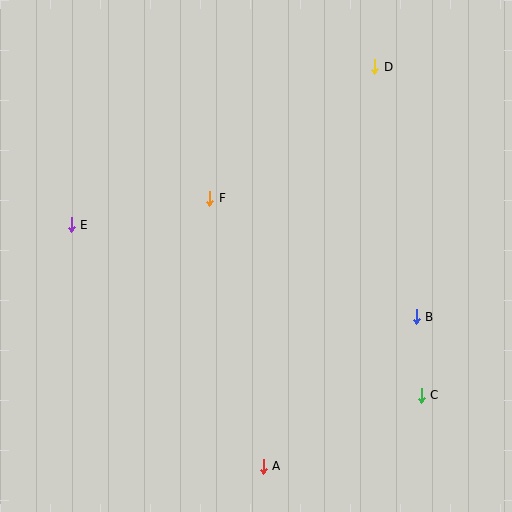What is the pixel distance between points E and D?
The distance between E and D is 342 pixels.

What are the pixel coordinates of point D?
Point D is at (375, 67).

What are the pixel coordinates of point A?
Point A is at (263, 466).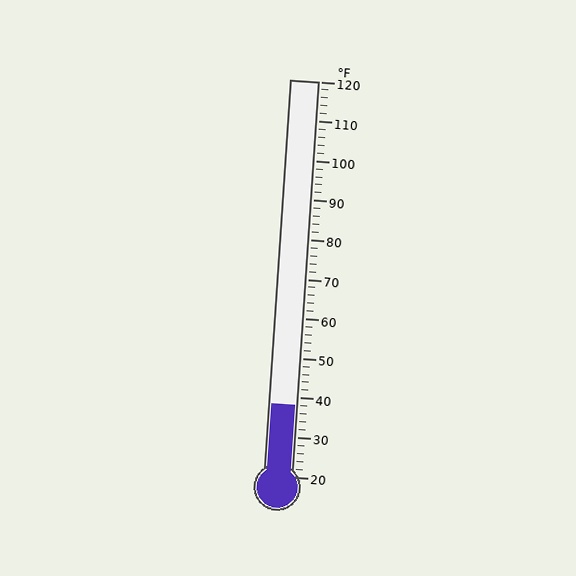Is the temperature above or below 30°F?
The temperature is above 30°F.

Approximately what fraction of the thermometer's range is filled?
The thermometer is filled to approximately 20% of its range.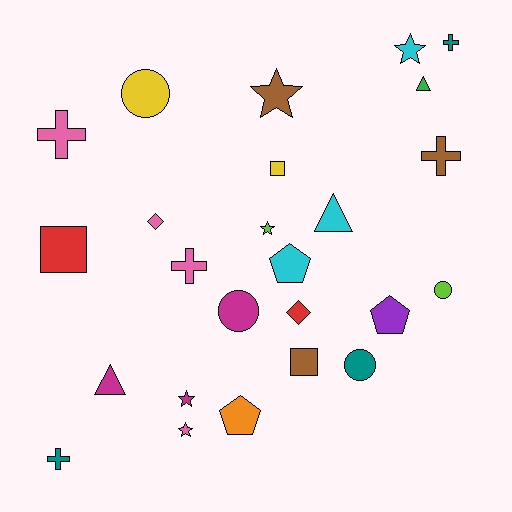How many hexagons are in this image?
There are no hexagons.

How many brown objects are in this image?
There are 3 brown objects.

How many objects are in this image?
There are 25 objects.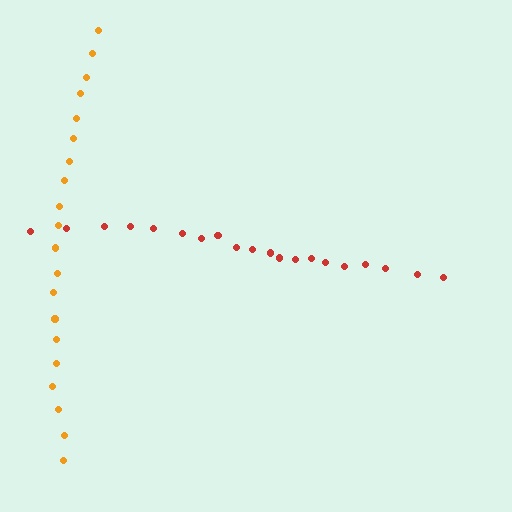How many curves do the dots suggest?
There are 2 distinct paths.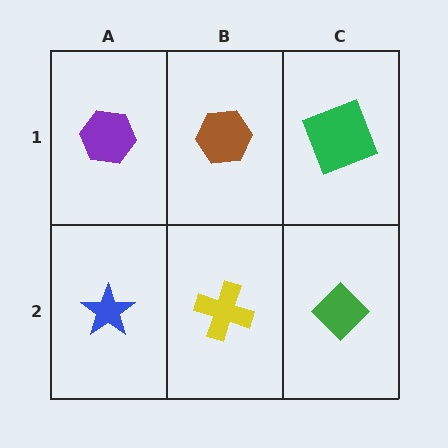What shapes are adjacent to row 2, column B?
A brown hexagon (row 1, column B), a blue star (row 2, column A), a green diamond (row 2, column C).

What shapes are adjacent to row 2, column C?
A green square (row 1, column C), a yellow cross (row 2, column B).